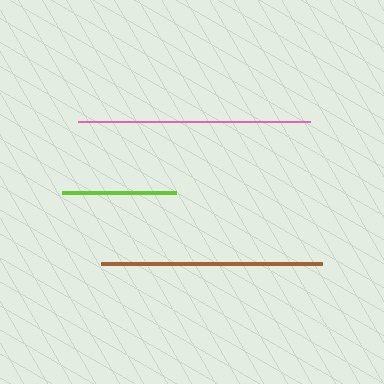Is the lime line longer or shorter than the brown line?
The brown line is longer than the lime line.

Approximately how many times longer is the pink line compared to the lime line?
The pink line is approximately 2.0 times the length of the lime line.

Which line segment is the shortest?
The lime line is the shortest at approximately 114 pixels.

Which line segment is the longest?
The pink line is the longest at approximately 232 pixels.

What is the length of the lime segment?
The lime segment is approximately 114 pixels long.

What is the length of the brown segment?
The brown segment is approximately 221 pixels long.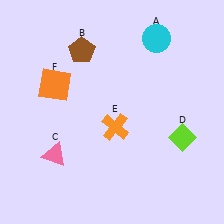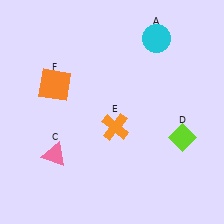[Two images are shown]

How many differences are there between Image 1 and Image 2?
There is 1 difference between the two images.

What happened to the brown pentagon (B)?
The brown pentagon (B) was removed in Image 2. It was in the top-left area of Image 1.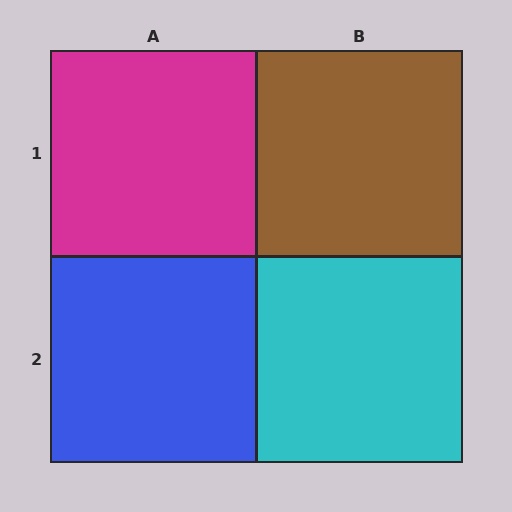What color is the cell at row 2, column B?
Cyan.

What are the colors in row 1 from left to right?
Magenta, brown.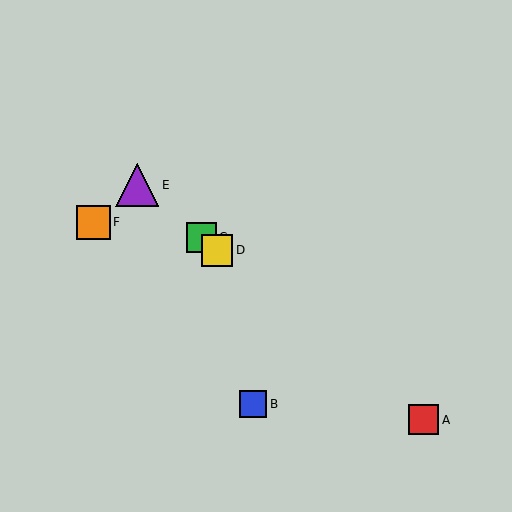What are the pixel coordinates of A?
Object A is at (424, 420).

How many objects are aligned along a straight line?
4 objects (A, C, D, E) are aligned along a straight line.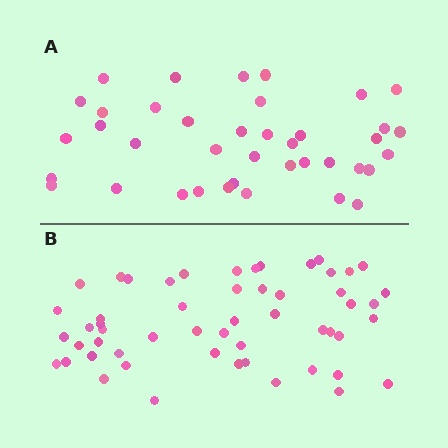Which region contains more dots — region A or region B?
Region B (the bottom region) has more dots.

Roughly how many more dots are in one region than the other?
Region B has approximately 15 more dots than region A.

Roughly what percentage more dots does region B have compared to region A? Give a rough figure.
About 40% more.